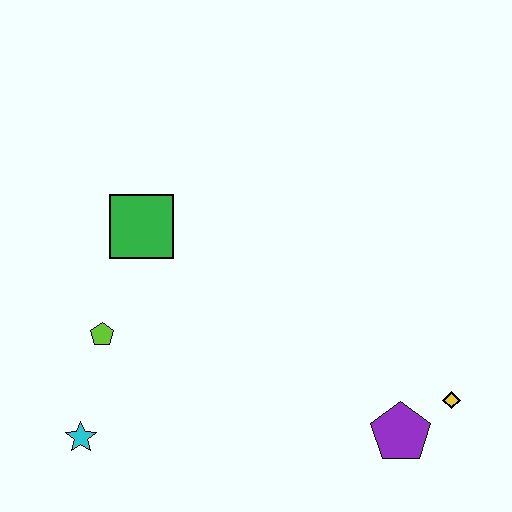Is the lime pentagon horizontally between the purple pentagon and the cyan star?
Yes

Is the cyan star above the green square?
No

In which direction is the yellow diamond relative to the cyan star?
The yellow diamond is to the right of the cyan star.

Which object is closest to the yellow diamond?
The purple pentagon is closest to the yellow diamond.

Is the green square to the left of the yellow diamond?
Yes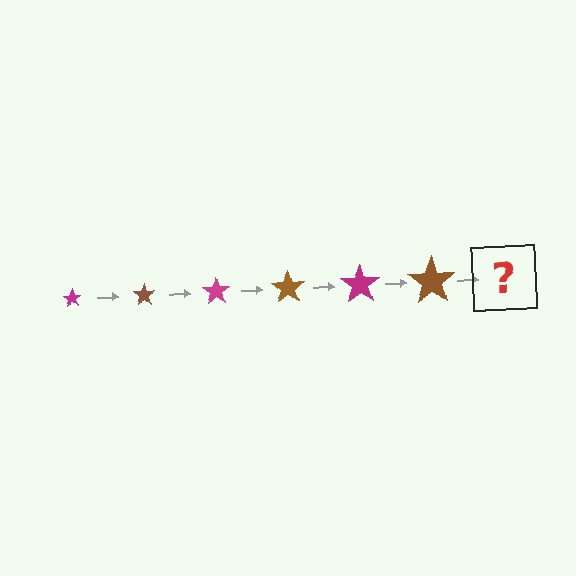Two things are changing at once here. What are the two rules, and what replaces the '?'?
The two rules are that the star grows larger each step and the color cycles through magenta and brown. The '?' should be a magenta star, larger than the previous one.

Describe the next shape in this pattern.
It should be a magenta star, larger than the previous one.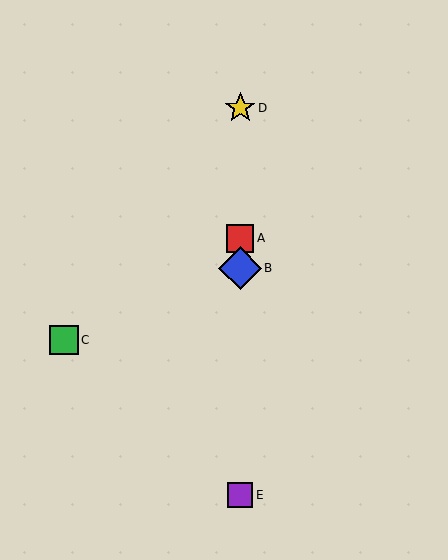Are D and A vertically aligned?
Yes, both are at x≈240.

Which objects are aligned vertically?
Objects A, B, D, E are aligned vertically.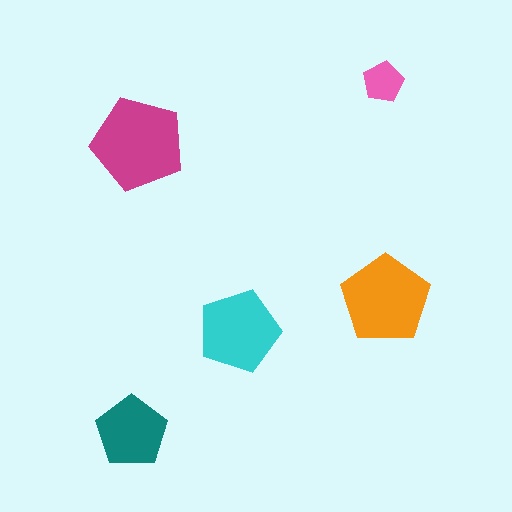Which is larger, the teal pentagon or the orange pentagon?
The orange one.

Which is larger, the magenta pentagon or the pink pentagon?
The magenta one.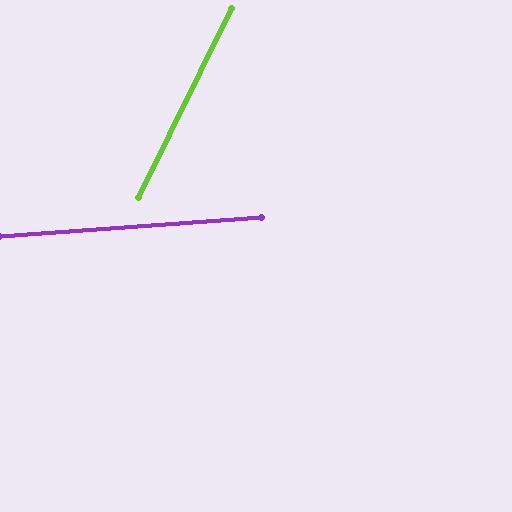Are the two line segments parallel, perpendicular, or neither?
Neither parallel nor perpendicular — they differ by about 60°.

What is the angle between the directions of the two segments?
Approximately 60 degrees.